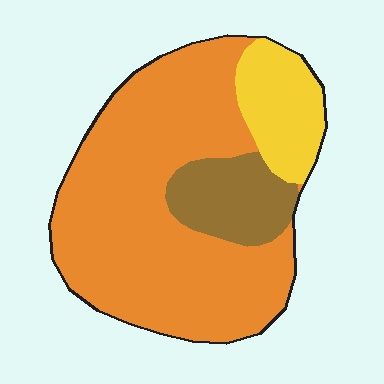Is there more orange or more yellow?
Orange.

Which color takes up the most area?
Orange, at roughly 70%.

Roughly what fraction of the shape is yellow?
Yellow takes up about one sixth (1/6) of the shape.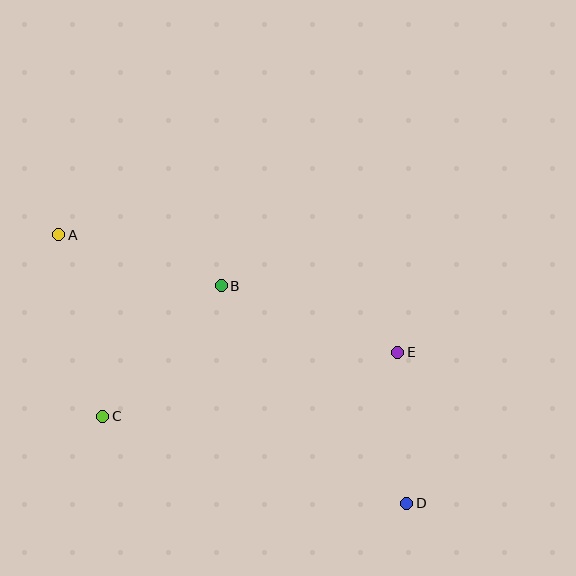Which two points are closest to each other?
Points D and E are closest to each other.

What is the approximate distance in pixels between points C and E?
The distance between C and E is approximately 302 pixels.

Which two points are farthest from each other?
Points A and D are farthest from each other.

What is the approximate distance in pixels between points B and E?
The distance between B and E is approximately 188 pixels.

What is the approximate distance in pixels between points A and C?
The distance between A and C is approximately 187 pixels.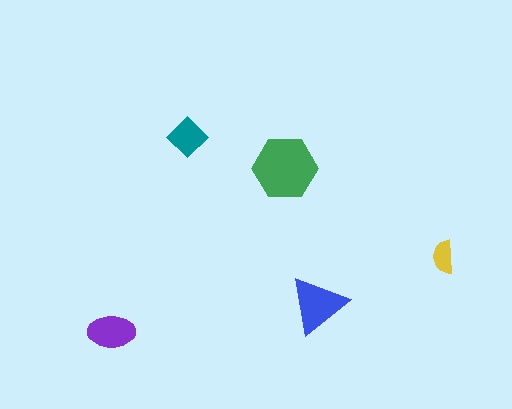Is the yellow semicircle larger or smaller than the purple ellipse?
Smaller.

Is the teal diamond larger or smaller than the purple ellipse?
Smaller.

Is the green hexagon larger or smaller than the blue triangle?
Larger.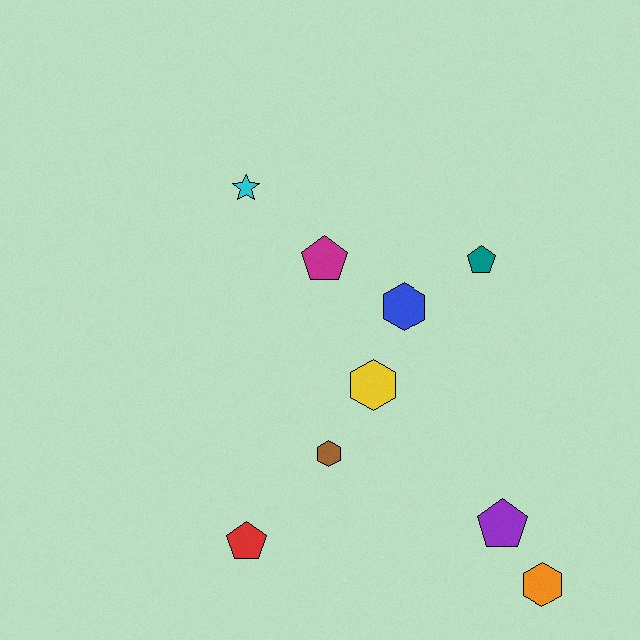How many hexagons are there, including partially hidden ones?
There are 4 hexagons.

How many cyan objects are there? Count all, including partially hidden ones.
There is 1 cyan object.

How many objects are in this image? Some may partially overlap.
There are 9 objects.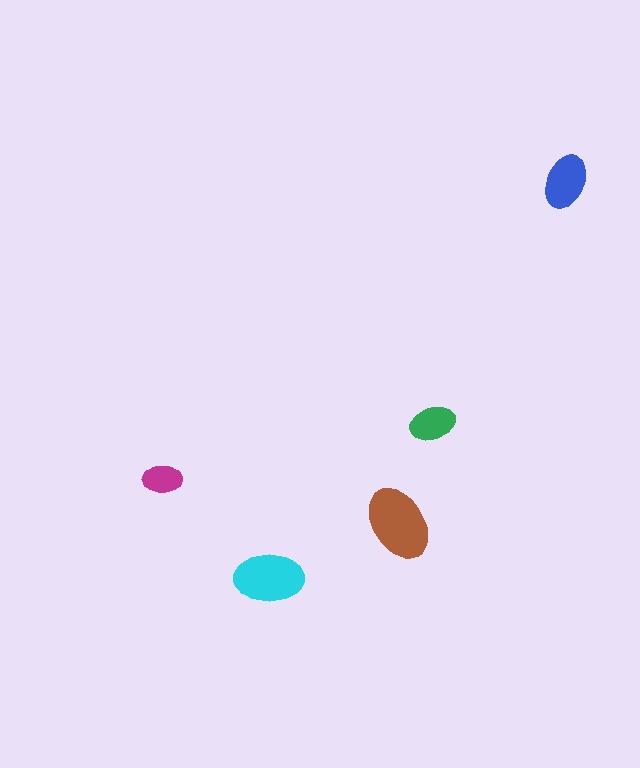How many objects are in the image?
There are 5 objects in the image.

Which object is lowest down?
The cyan ellipse is bottommost.